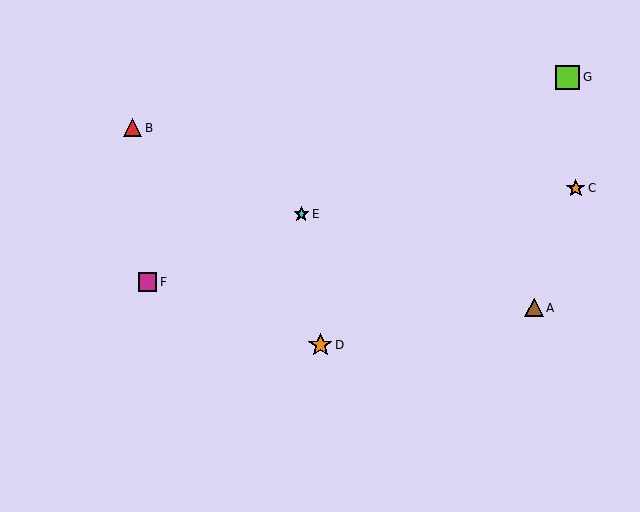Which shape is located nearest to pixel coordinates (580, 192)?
The orange star (labeled C) at (576, 188) is nearest to that location.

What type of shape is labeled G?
Shape G is a lime square.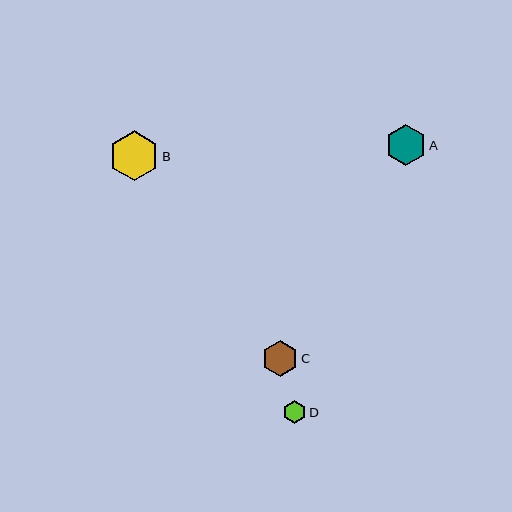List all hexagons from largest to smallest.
From largest to smallest: B, A, C, D.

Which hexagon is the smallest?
Hexagon D is the smallest with a size of approximately 23 pixels.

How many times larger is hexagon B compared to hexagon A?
Hexagon B is approximately 1.2 times the size of hexagon A.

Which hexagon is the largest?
Hexagon B is the largest with a size of approximately 50 pixels.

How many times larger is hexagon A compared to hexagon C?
Hexagon A is approximately 1.1 times the size of hexagon C.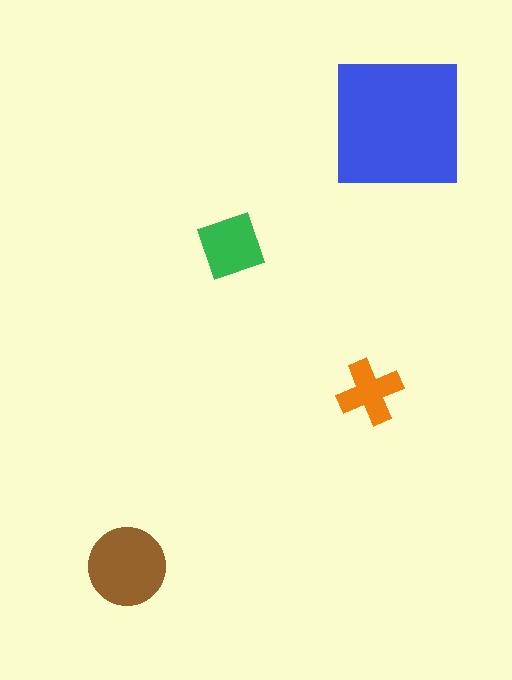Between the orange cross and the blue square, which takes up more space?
The blue square.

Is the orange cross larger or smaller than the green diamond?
Smaller.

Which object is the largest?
The blue square.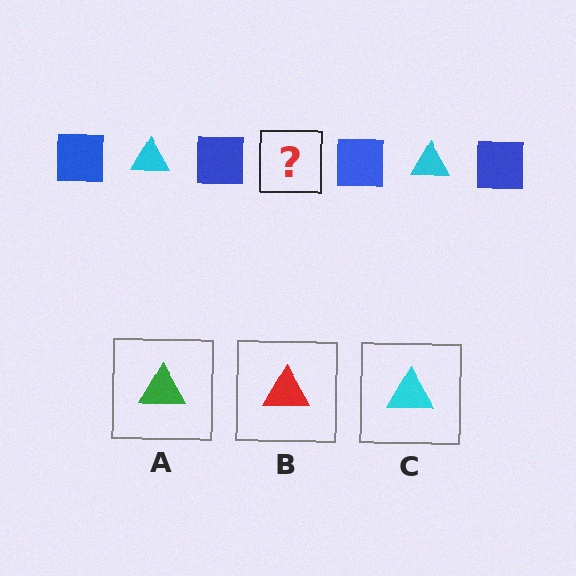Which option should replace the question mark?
Option C.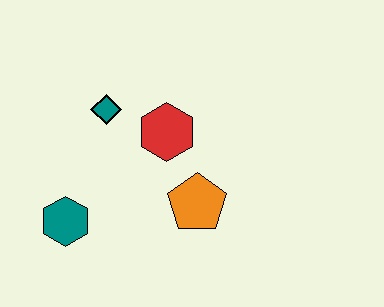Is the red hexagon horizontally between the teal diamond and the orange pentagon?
Yes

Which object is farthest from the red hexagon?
The teal hexagon is farthest from the red hexagon.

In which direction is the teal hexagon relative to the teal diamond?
The teal hexagon is below the teal diamond.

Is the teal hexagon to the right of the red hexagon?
No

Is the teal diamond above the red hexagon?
Yes